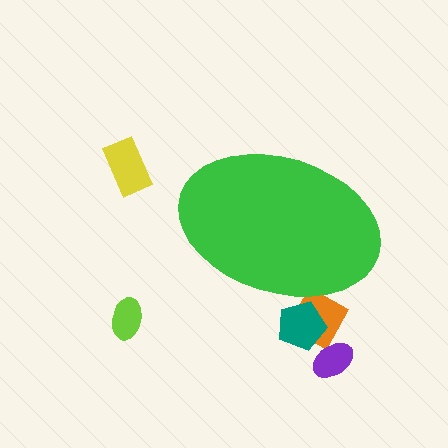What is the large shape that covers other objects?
A green ellipse.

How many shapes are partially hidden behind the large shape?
2 shapes are partially hidden.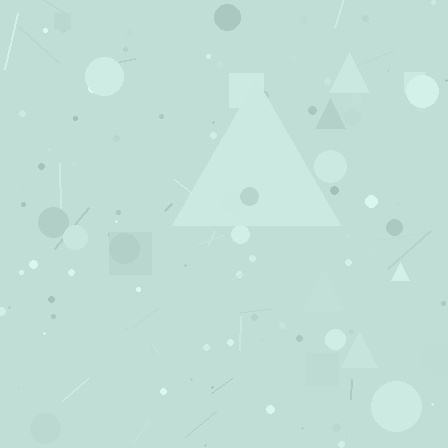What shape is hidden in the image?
A triangle is hidden in the image.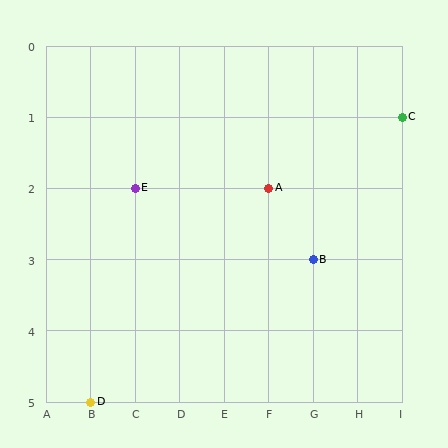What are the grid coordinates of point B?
Point B is at grid coordinates (G, 3).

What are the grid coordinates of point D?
Point D is at grid coordinates (B, 5).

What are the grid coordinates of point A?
Point A is at grid coordinates (F, 2).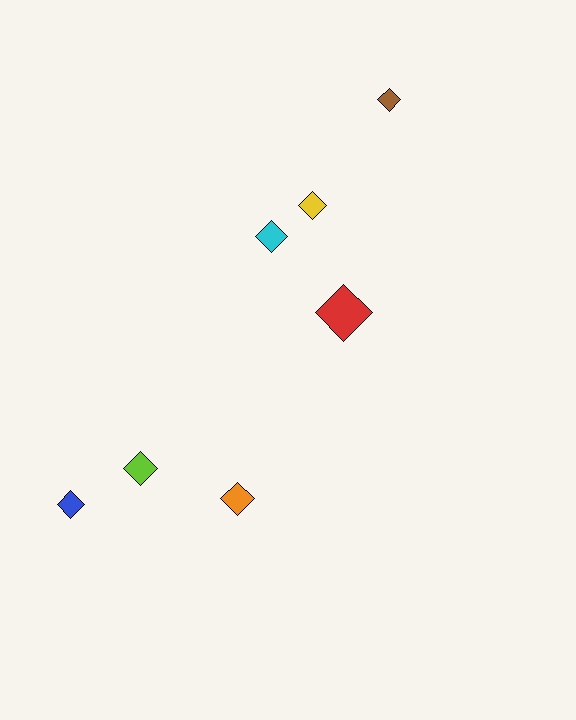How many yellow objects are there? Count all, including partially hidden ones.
There is 1 yellow object.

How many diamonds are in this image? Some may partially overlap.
There are 7 diamonds.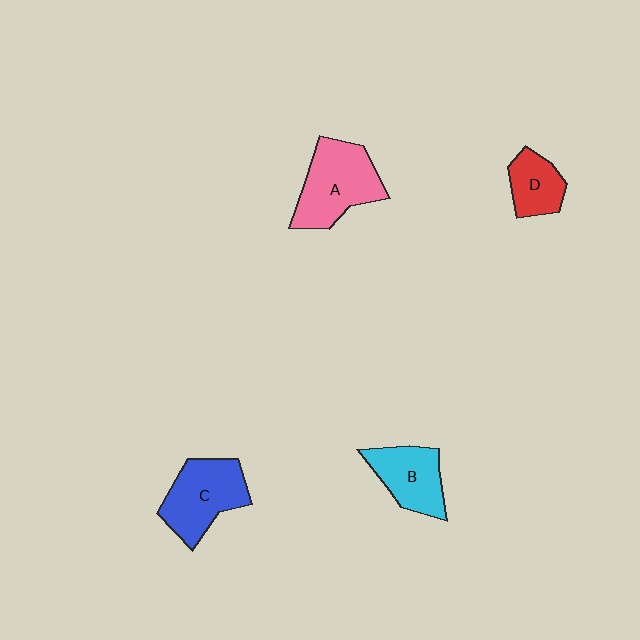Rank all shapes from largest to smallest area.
From largest to smallest: A (pink), C (blue), B (cyan), D (red).